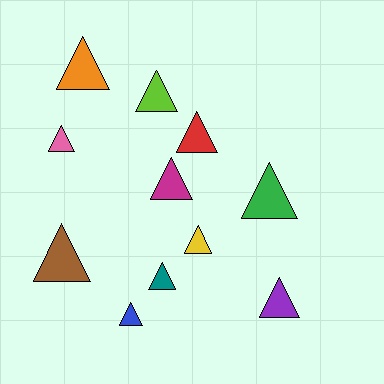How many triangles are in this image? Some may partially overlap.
There are 11 triangles.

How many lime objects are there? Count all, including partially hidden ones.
There is 1 lime object.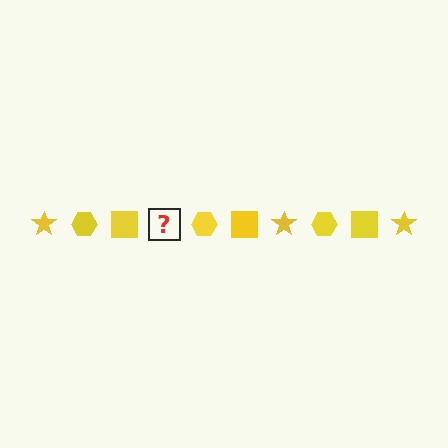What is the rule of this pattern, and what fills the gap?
The rule is that the pattern cycles through star, hexagon, square shapes in yellow. The gap should be filled with a yellow star.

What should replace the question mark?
The question mark should be replaced with a yellow star.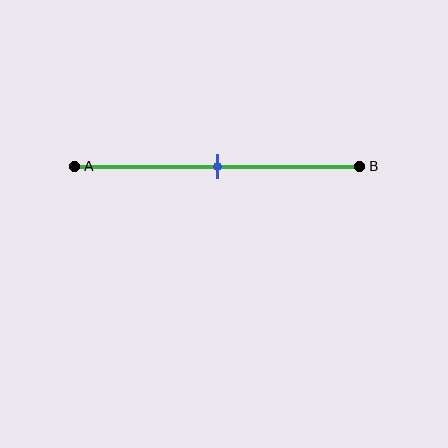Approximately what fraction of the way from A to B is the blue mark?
The blue mark is approximately 50% of the way from A to B.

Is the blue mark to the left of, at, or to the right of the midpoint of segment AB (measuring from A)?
The blue mark is approximately at the midpoint of segment AB.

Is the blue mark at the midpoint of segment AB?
Yes, the mark is approximately at the midpoint.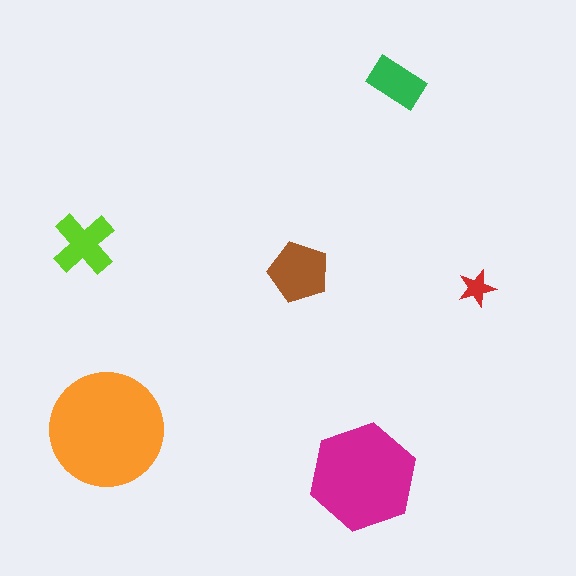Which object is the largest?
The orange circle.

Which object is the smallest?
The red star.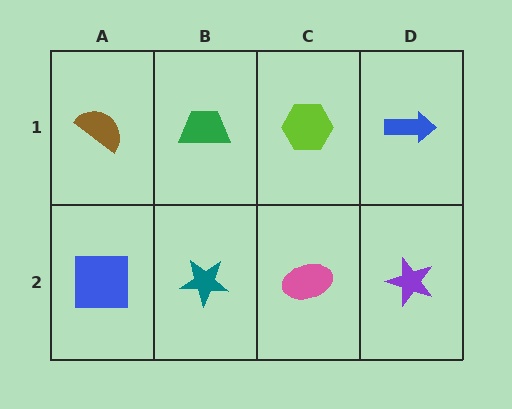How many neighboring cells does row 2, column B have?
3.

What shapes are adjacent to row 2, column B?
A green trapezoid (row 1, column B), a blue square (row 2, column A), a pink ellipse (row 2, column C).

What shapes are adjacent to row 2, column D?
A blue arrow (row 1, column D), a pink ellipse (row 2, column C).